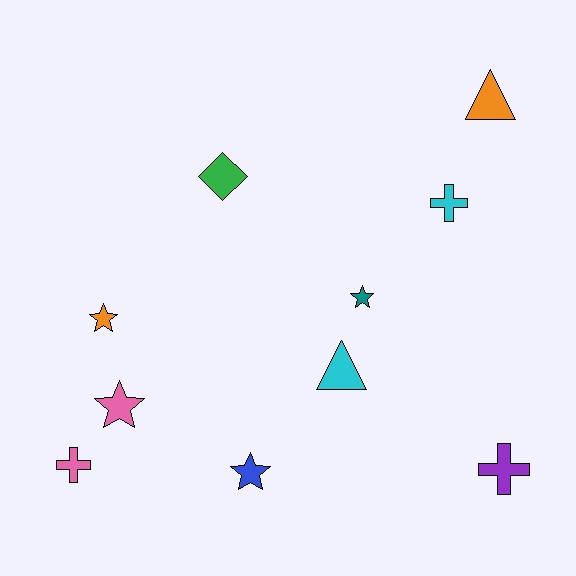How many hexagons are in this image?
There are no hexagons.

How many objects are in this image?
There are 10 objects.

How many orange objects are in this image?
There are 2 orange objects.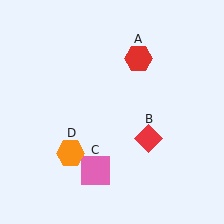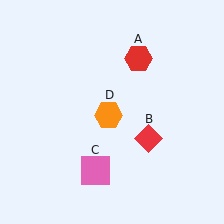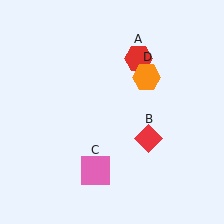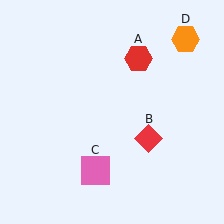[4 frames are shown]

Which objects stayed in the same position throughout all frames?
Red hexagon (object A) and red diamond (object B) and pink square (object C) remained stationary.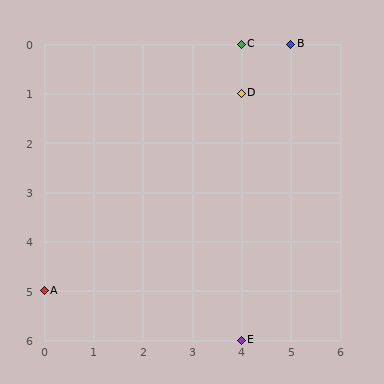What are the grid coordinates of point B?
Point B is at grid coordinates (5, 0).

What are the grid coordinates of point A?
Point A is at grid coordinates (0, 5).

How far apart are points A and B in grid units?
Points A and B are 5 columns and 5 rows apart (about 7.1 grid units diagonally).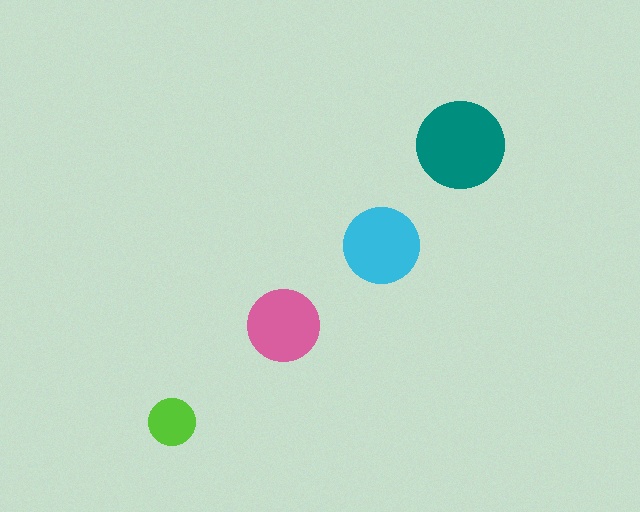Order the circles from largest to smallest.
the teal one, the cyan one, the pink one, the lime one.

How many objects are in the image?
There are 4 objects in the image.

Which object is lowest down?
The lime circle is bottommost.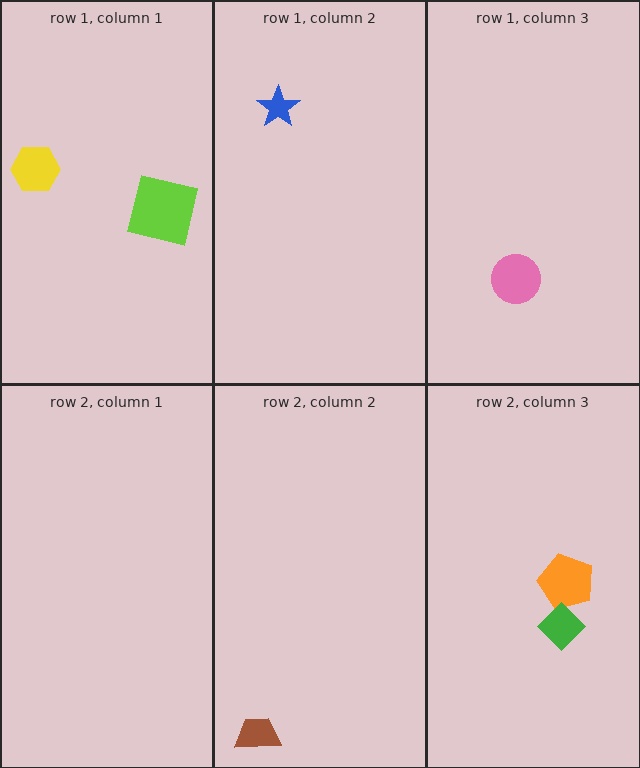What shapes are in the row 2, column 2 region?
The brown trapezoid.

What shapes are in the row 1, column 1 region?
The lime square, the yellow hexagon.